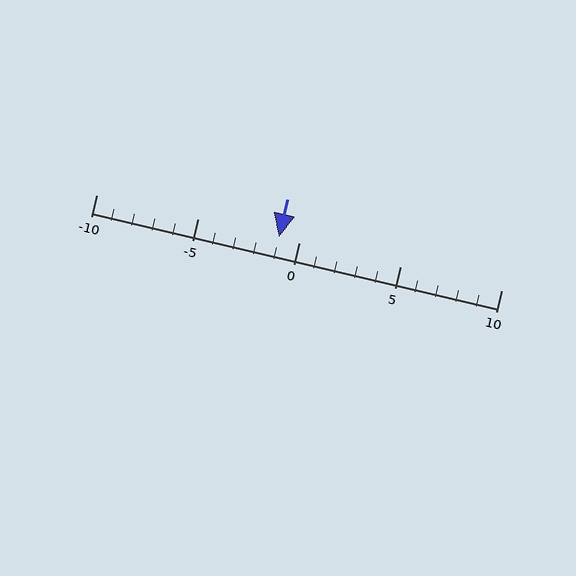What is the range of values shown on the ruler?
The ruler shows values from -10 to 10.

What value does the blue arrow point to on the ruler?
The blue arrow points to approximately -1.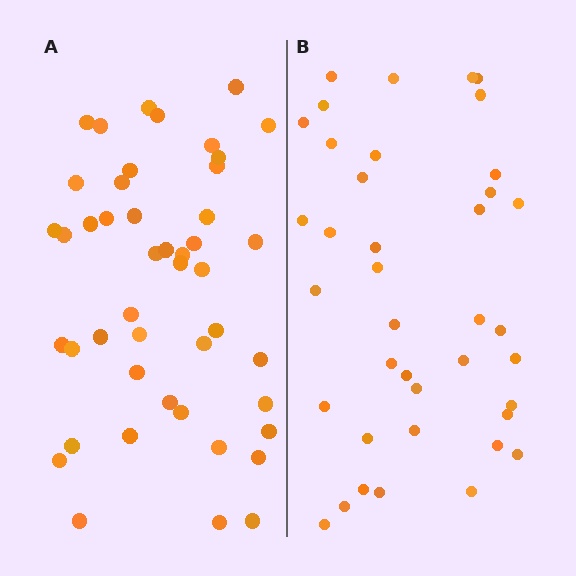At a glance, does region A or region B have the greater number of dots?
Region A (the left region) has more dots.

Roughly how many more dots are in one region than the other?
Region A has roughly 8 or so more dots than region B.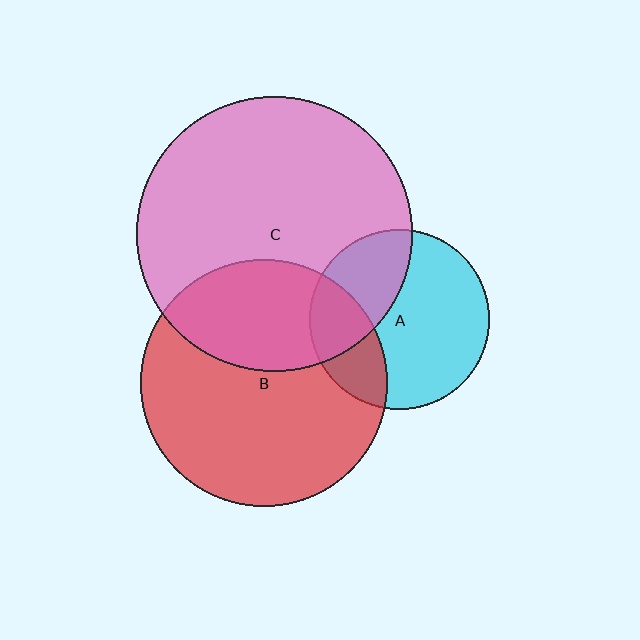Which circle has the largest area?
Circle C (pink).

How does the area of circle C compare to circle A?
Approximately 2.3 times.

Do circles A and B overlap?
Yes.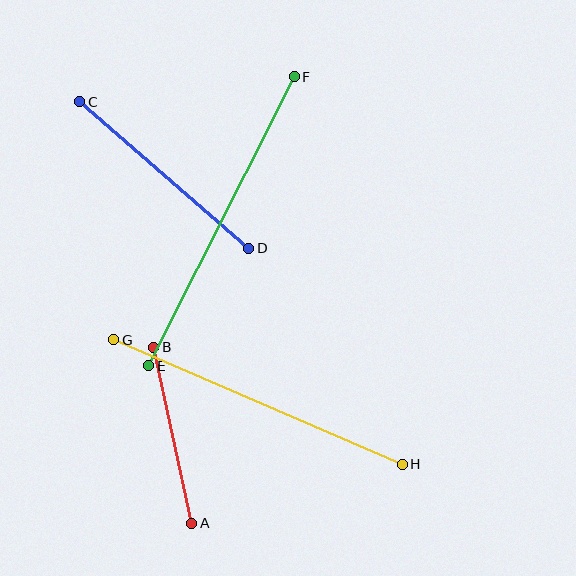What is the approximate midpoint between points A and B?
The midpoint is at approximately (173, 435) pixels.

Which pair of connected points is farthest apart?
Points E and F are farthest apart.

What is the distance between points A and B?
The distance is approximately 180 pixels.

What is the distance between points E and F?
The distance is approximately 323 pixels.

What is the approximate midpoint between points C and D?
The midpoint is at approximately (164, 175) pixels.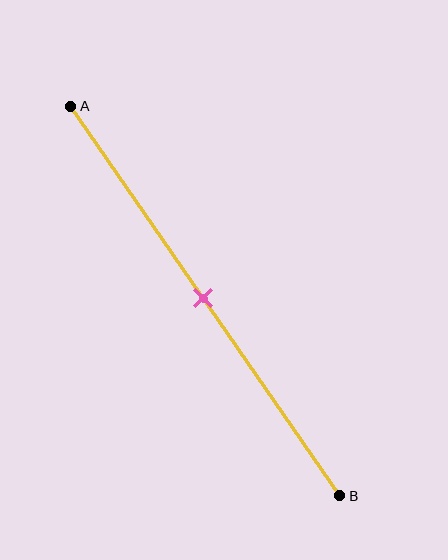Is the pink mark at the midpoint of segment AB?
Yes, the mark is approximately at the midpoint.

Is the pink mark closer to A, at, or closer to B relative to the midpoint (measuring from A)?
The pink mark is approximately at the midpoint of segment AB.